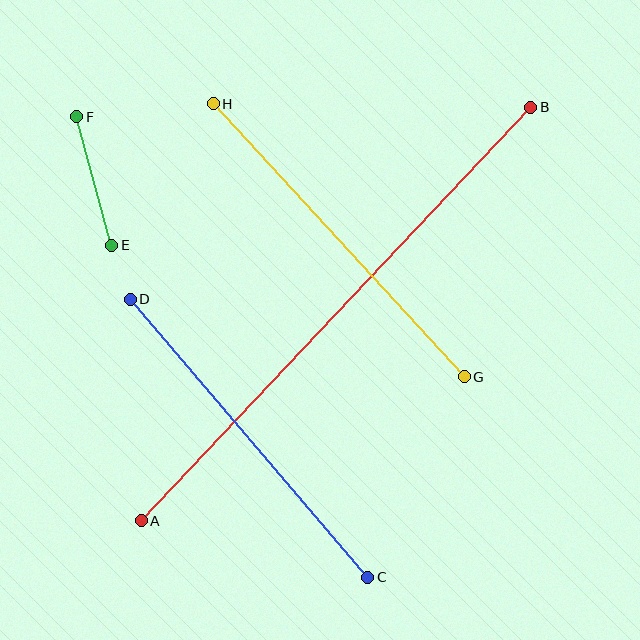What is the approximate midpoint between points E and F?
The midpoint is at approximately (94, 181) pixels.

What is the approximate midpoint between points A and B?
The midpoint is at approximately (336, 314) pixels.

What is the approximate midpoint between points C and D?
The midpoint is at approximately (249, 438) pixels.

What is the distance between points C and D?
The distance is approximately 366 pixels.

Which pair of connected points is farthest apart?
Points A and B are farthest apart.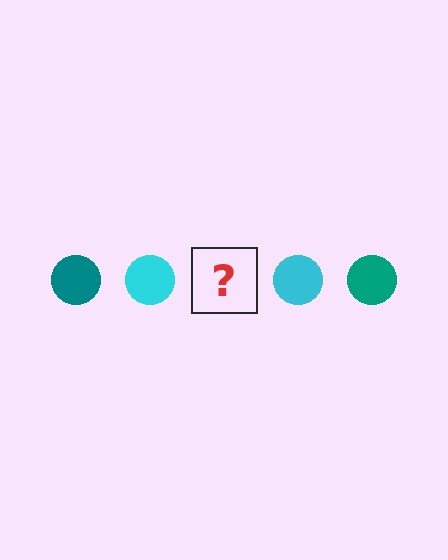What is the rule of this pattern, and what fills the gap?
The rule is that the pattern cycles through teal, cyan circles. The gap should be filled with a teal circle.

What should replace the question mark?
The question mark should be replaced with a teal circle.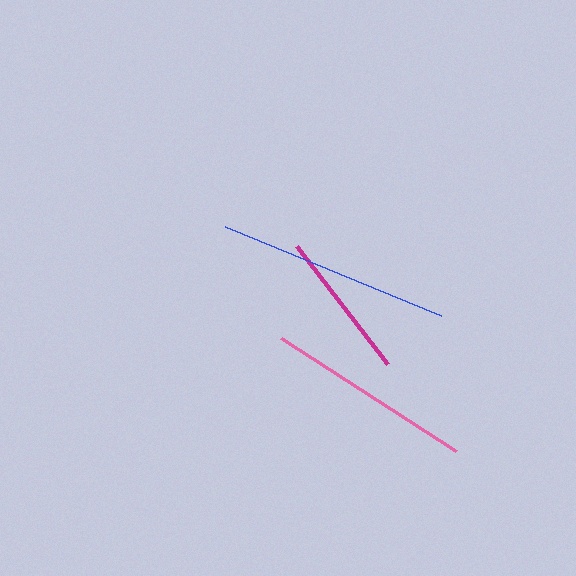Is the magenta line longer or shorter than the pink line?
The pink line is longer than the magenta line.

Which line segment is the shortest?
The magenta line is the shortest at approximately 149 pixels.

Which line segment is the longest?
The blue line is the longest at approximately 234 pixels.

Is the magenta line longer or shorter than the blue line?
The blue line is longer than the magenta line.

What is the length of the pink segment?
The pink segment is approximately 208 pixels long.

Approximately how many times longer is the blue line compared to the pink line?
The blue line is approximately 1.1 times the length of the pink line.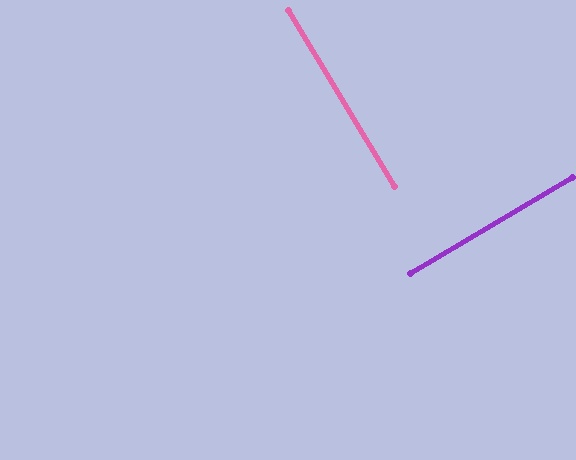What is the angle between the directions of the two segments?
Approximately 90 degrees.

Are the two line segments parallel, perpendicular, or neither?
Perpendicular — they meet at approximately 90°.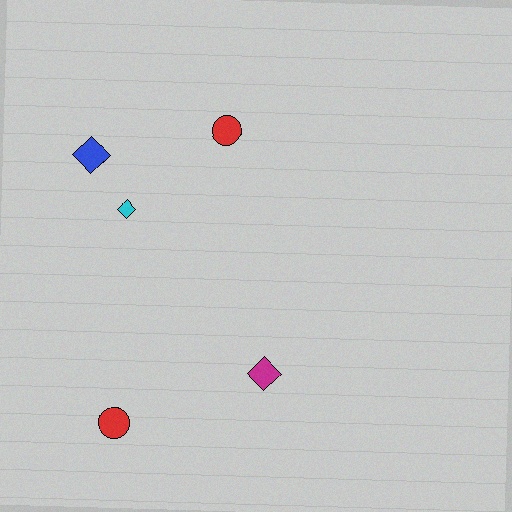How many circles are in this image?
There are 2 circles.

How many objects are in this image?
There are 5 objects.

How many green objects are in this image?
There are no green objects.